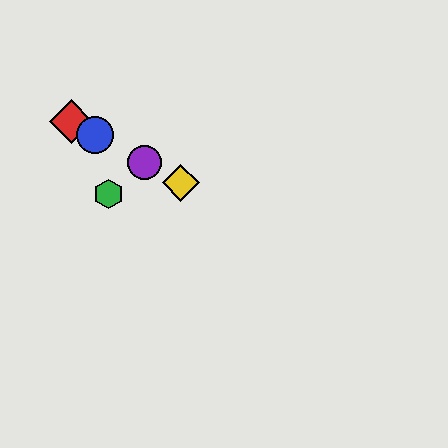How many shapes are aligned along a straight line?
4 shapes (the red diamond, the blue circle, the yellow diamond, the purple circle) are aligned along a straight line.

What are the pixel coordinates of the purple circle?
The purple circle is at (144, 162).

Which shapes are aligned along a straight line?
The red diamond, the blue circle, the yellow diamond, the purple circle are aligned along a straight line.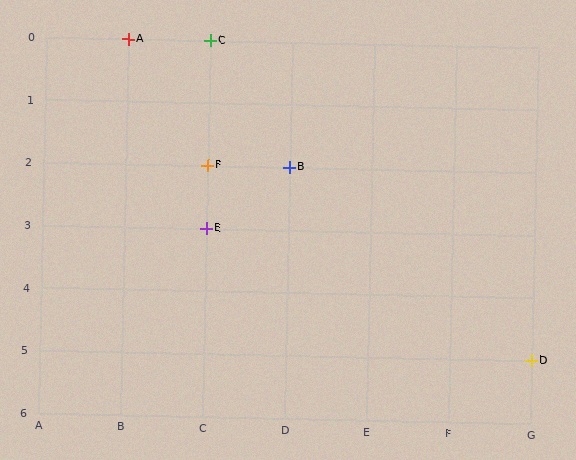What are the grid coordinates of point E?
Point E is at grid coordinates (C, 3).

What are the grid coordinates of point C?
Point C is at grid coordinates (C, 0).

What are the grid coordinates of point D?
Point D is at grid coordinates (G, 5).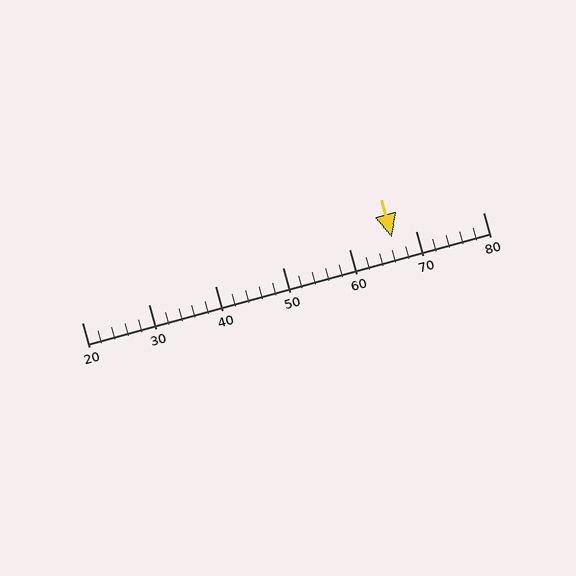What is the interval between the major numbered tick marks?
The major tick marks are spaced 10 units apart.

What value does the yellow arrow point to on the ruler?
The yellow arrow points to approximately 66.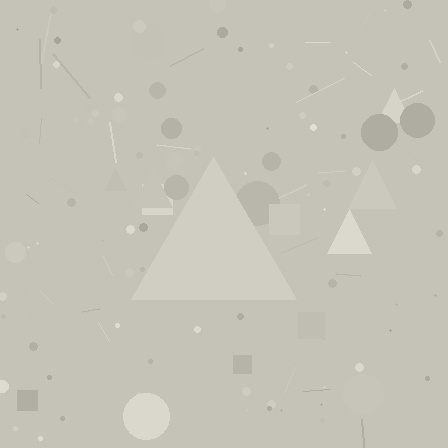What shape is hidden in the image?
A triangle is hidden in the image.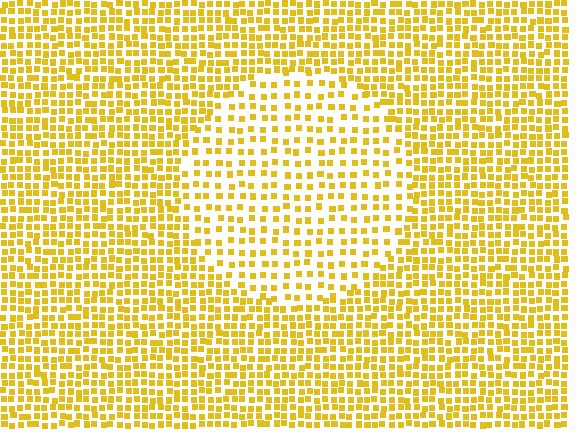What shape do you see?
I see a circle.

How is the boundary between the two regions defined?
The boundary is defined by a change in element density (approximately 1.9x ratio). All elements are the same color, size, and shape.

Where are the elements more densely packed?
The elements are more densely packed outside the circle boundary.